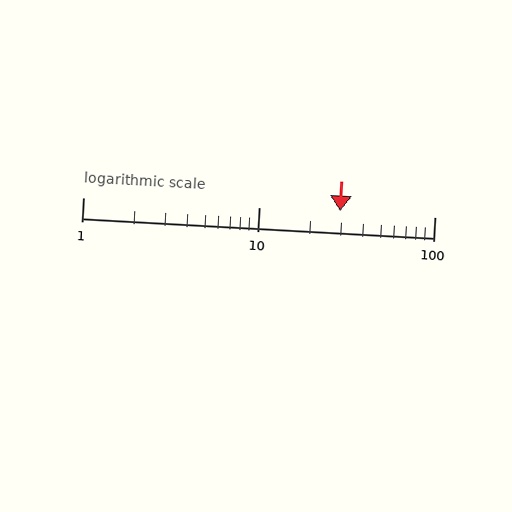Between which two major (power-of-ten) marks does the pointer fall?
The pointer is between 10 and 100.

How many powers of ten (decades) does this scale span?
The scale spans 2 decades, from 1 to 100.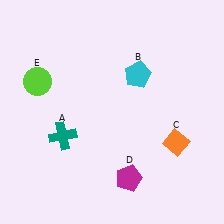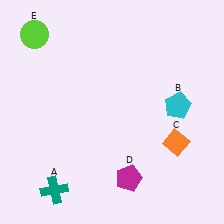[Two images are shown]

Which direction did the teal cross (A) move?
The teal cross (A) moved down.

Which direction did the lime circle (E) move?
The lime circle (E) moved up.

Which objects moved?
The objects that moved are: the teal cross (A), the cyan pentagon (B), the lime circle (E).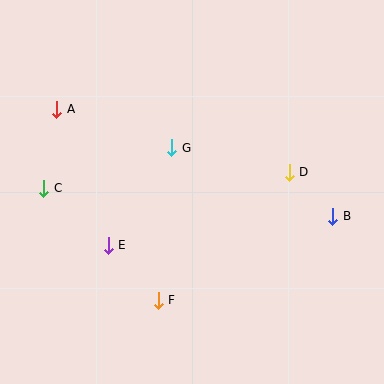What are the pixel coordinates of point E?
Point E is at (108, 245).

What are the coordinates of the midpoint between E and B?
The midpoint between E and B is at (221, 231).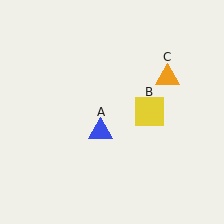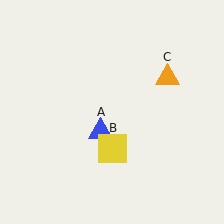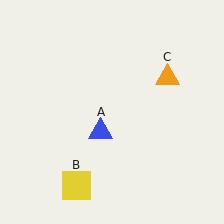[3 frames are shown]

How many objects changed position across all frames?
1 object changed position: yellow square (object B).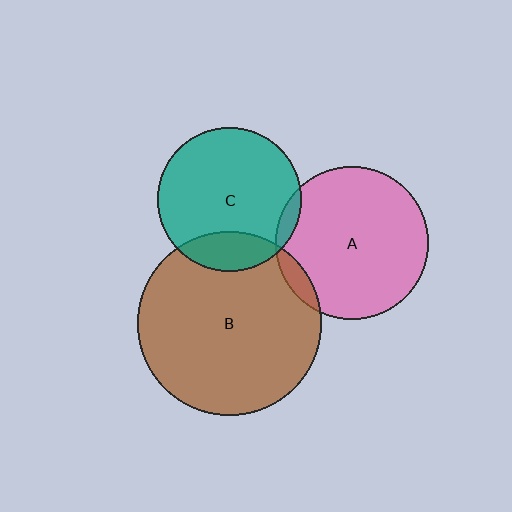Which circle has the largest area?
Circle B (brown).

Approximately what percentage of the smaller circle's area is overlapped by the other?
Approximately 20%.